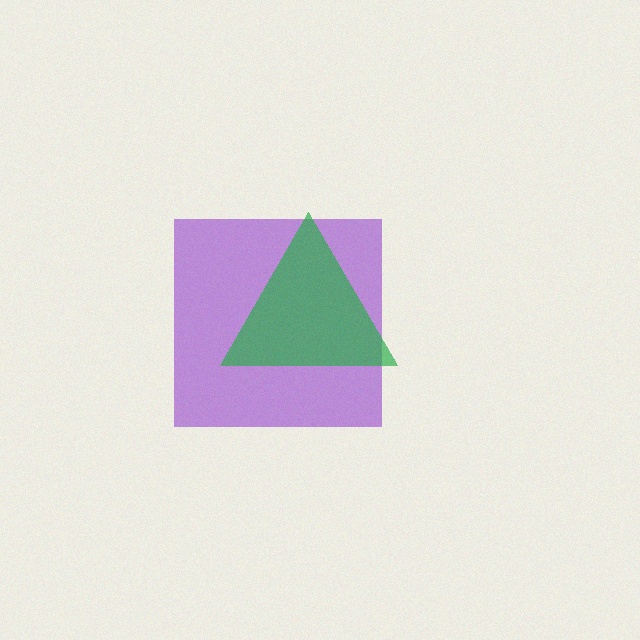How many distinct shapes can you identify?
There are 2 distinct shapes: a purple square, a green triangle.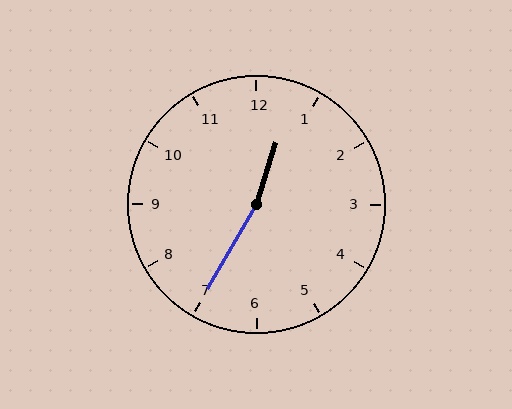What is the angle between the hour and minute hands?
Approximately 168 degrees.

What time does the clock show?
12:35.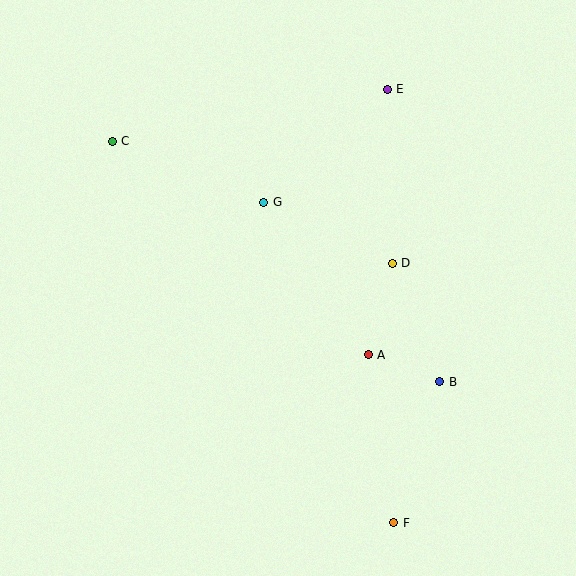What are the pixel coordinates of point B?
Point B is at (440, 382).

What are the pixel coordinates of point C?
Point C is at (112, 141).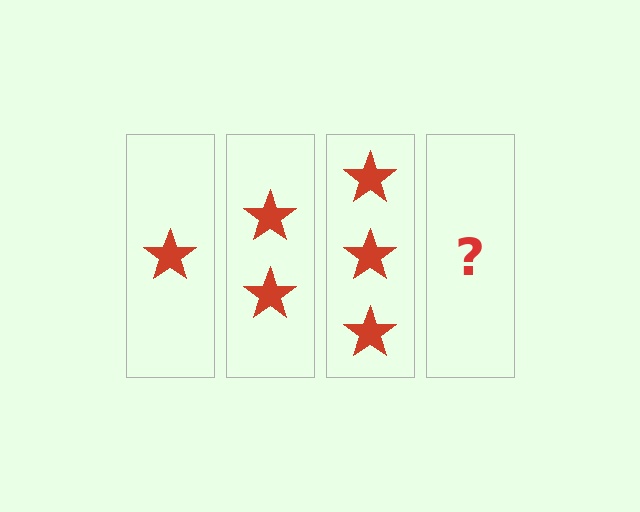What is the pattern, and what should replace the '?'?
The pattern is that each step adds one more star. The '?' should be 4 stars.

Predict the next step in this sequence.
The next step is 4 stars.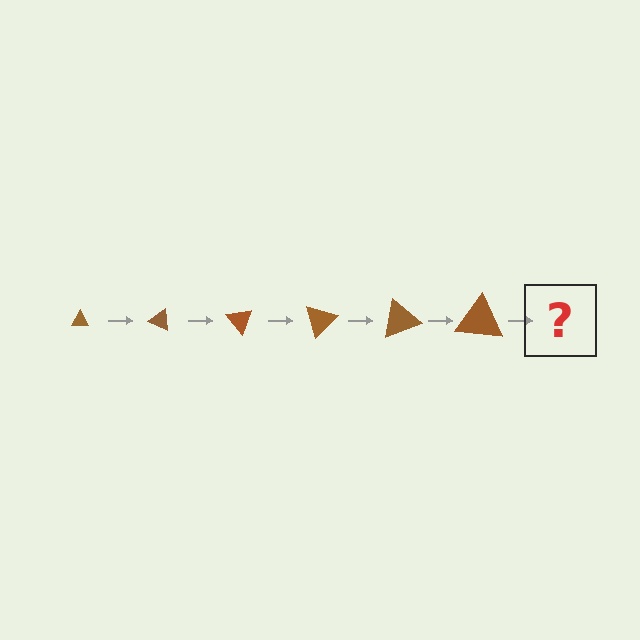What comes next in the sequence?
The next element should be a triangle, larger than the previous one and rotated 150 degrees from the start.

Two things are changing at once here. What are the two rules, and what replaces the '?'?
The two rules are that the triangle grows larger each step and it rotates 25 degrees each step. The '?' should be a triangle, larger than the previous one and rotated 150 degrees from the start.